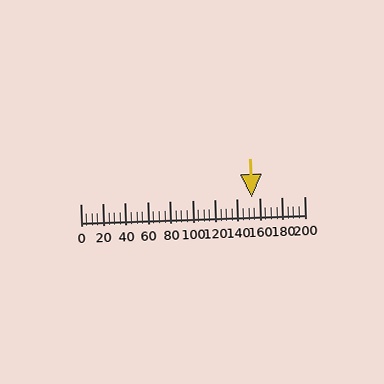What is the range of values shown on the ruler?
The ruler shows values from 0 to 200.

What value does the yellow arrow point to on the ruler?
The yellow arrow points to approximately 153.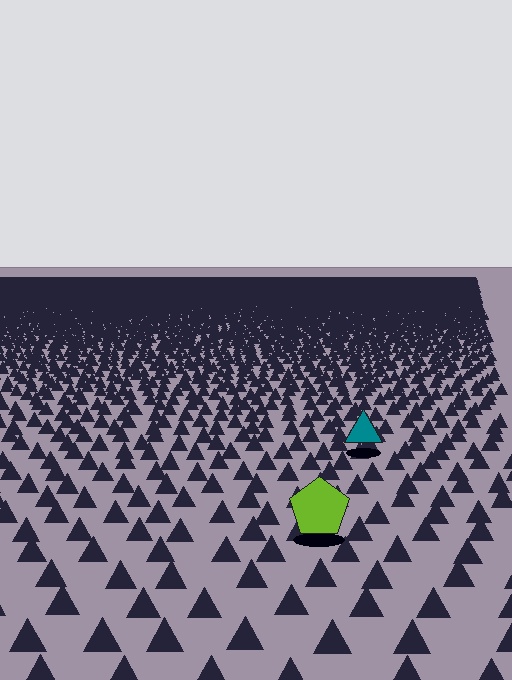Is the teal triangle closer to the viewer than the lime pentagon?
No. The lime pentagon is closer — you can tell from the texture gradient: the ground texture is coarser near it.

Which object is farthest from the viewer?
The teal triangle is farthest from the viewer. It appears smaller and the ground texture around it is denser.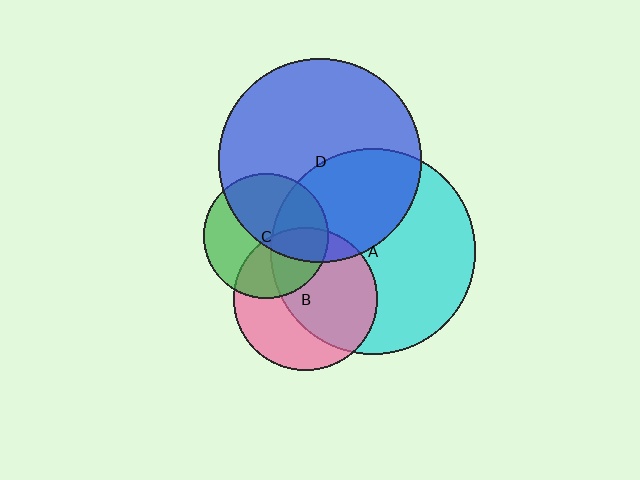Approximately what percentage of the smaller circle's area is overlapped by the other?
Approximately 40%.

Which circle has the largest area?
Circle A (cyan).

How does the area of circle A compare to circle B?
Approximately 2.0 times.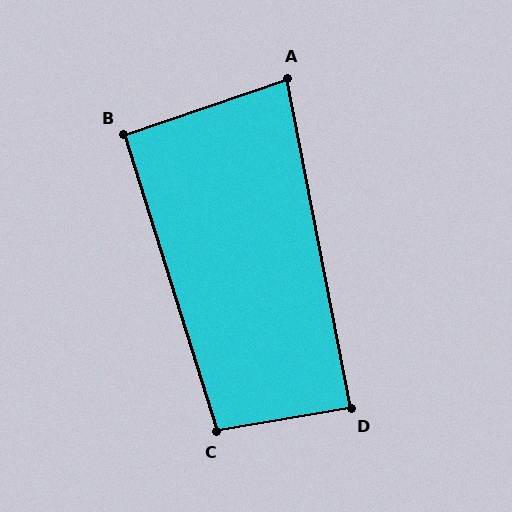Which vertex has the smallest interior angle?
A, at approximately 82 degrees.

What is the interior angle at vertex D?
Approximately 89 degrees (approximately right).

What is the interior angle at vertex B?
Approximately 91 degrees (approximately right).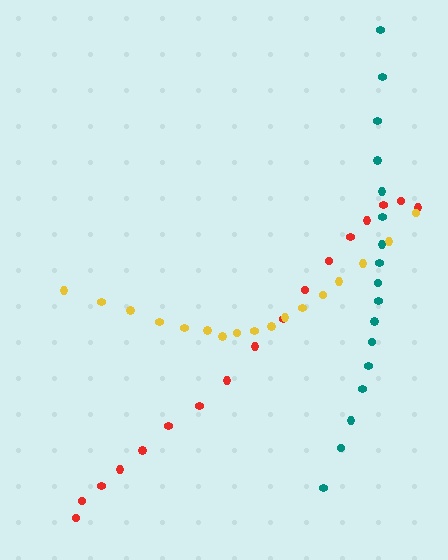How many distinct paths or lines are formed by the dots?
There are 3 distinct paths.